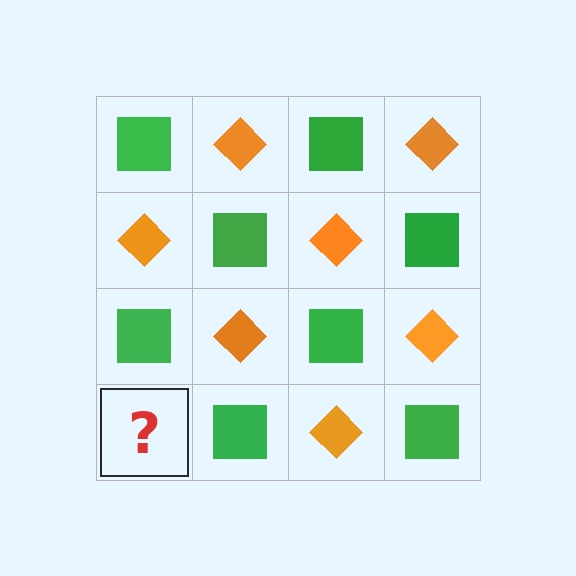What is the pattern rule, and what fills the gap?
The rule is that it alternates green square and orange diamond in a checkerboard pattern. The gap should be filled with an orange diamond.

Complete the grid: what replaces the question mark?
The question mark should be replaced with an orange diamond.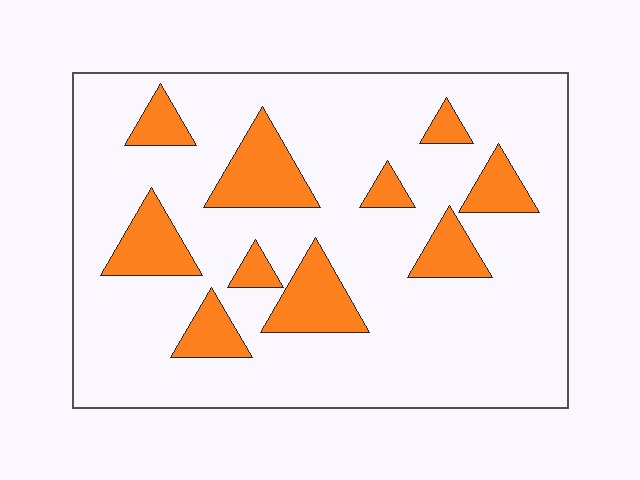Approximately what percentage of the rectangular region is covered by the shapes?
Approximately 20%.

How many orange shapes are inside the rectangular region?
10.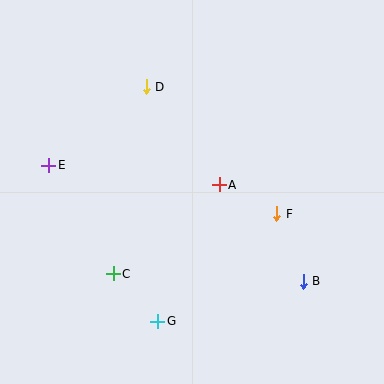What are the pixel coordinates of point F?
Point F is at (277, 214).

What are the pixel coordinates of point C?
Point C is at (113, 274).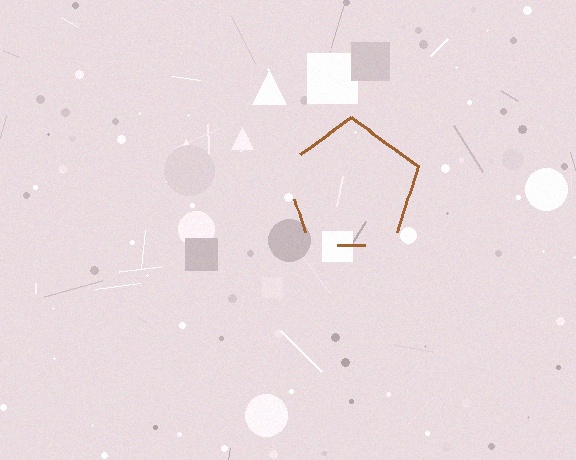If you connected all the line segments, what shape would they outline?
They would outline a pentagon.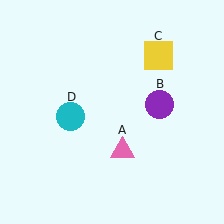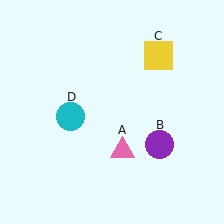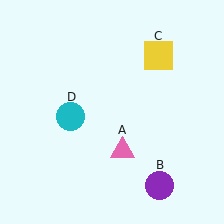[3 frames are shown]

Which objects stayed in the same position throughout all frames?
Pink triangle (object A) and yellow square (object C) and cyan circle (object D) remained stationary.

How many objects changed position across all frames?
1 object changed position: purple circle (object B).